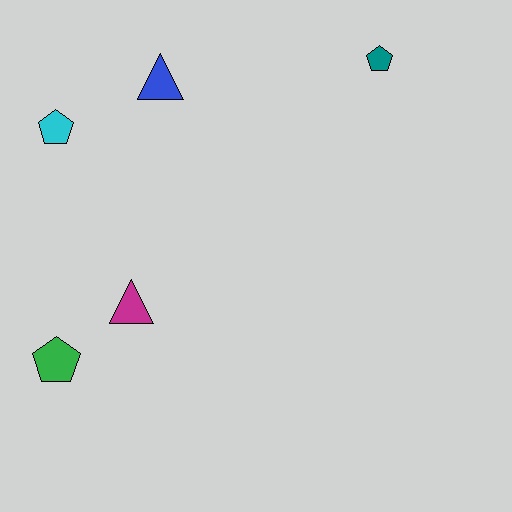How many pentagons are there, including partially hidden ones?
There are 3 pentagons.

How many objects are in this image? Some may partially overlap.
There are 5 objects.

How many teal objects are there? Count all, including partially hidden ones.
There is 1 teal object.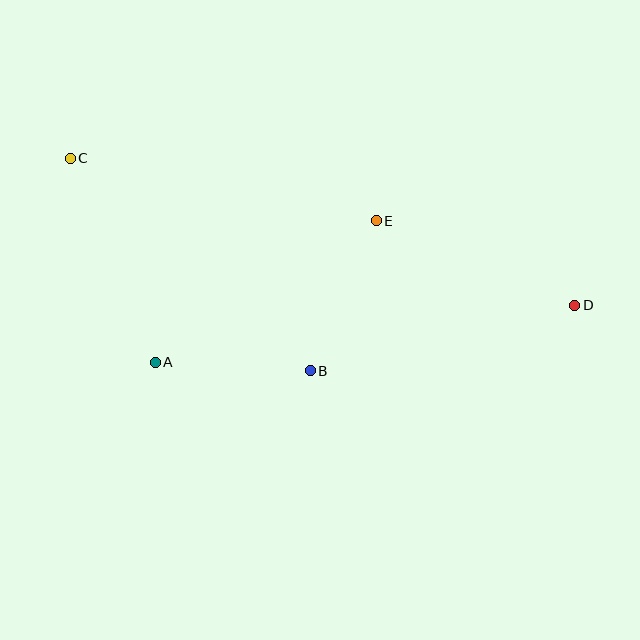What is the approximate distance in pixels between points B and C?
The distance between B and C is approximately 321 pixels.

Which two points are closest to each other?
Points A and B are closest to each other.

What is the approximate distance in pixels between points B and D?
The distance between B and D is approximately 272 pixels.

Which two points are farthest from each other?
Points C and D are farthest from each other.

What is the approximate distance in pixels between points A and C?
The distance between A and C is approximately 221 pixels.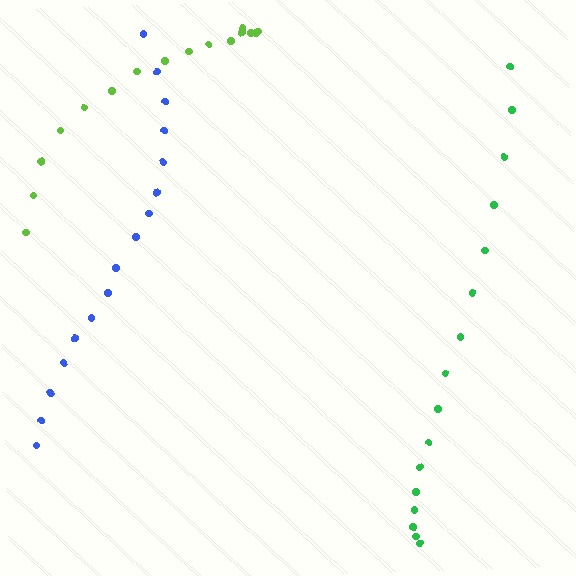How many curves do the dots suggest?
There are 3 distinct paths.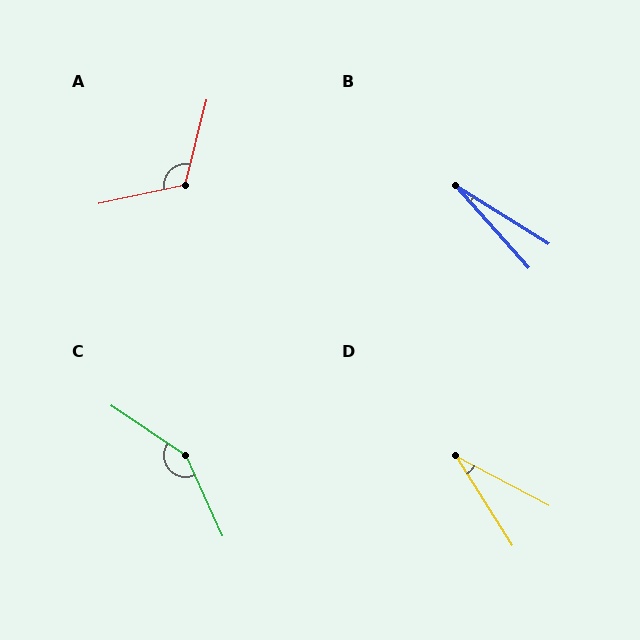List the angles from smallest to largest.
B (16°), D (30°), A (116°), C (148°).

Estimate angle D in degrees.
Approximately 30 degrees.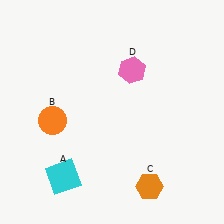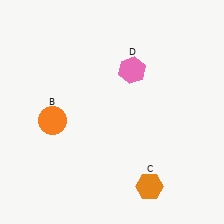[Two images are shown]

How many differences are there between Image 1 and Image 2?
There is 1 difference between the two images.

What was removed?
The cyan square (A) was removed in Image 2.